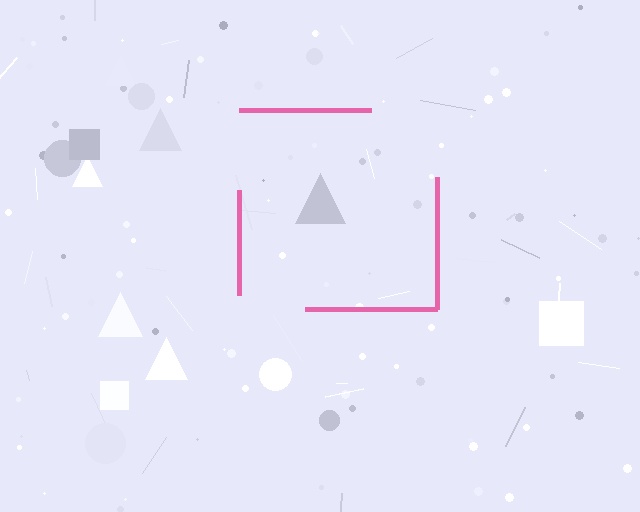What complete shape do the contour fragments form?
The contour fragments form a square.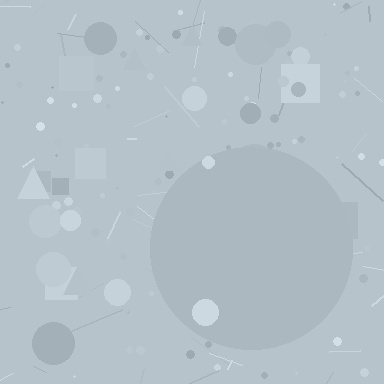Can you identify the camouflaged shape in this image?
The camouflaged shape is a circle.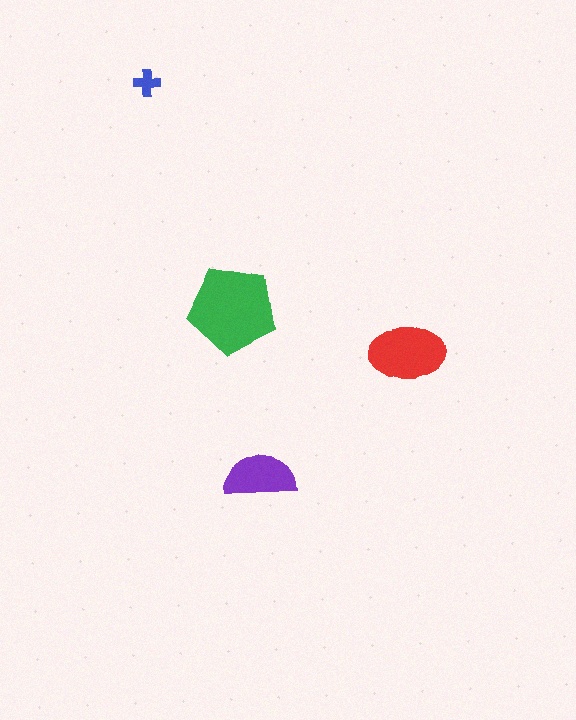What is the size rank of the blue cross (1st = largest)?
4th.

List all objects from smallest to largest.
The blue cross, the purple semicircle, the red ellipse, the green pentagon.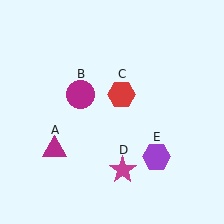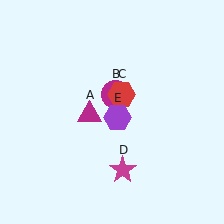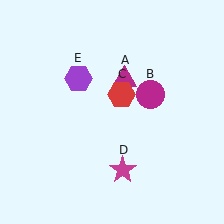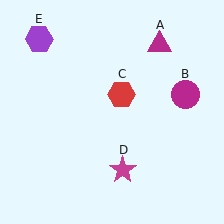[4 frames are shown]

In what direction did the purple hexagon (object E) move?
The purple hexagon (object E) moved up and to the left.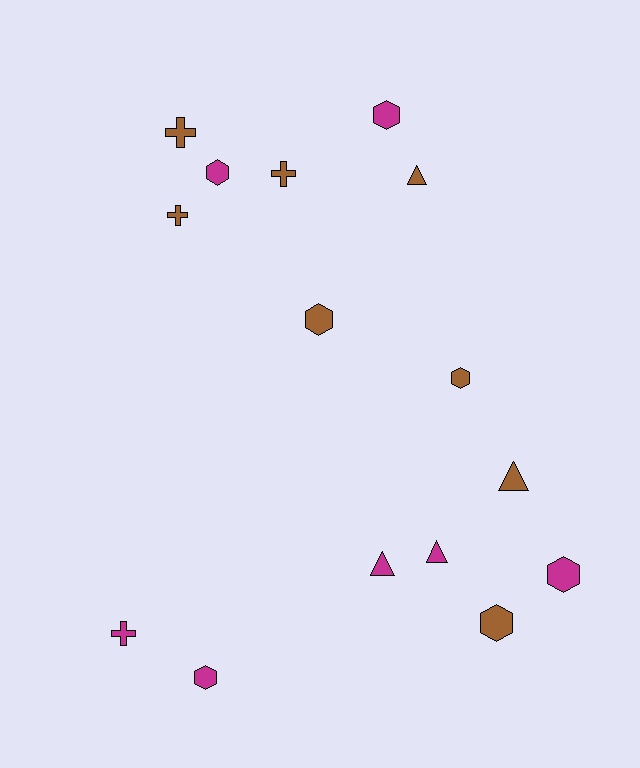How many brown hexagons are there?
There are 3 brown hexagons.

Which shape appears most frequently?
Hexagon, with 7 objects.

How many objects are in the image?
There are 15 objects.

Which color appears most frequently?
Brown, with 8 objects.